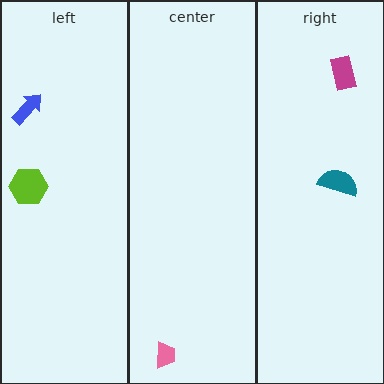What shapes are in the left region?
The lime hexagon, the blue arrow.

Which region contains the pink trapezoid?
The center region.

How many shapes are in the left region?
2.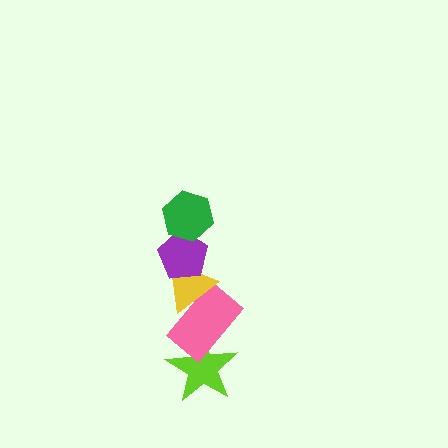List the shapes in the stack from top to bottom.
From top to bottom: the green hexagon, the purple pentagon, the yellow triangle, the pink rectangle, the lime star.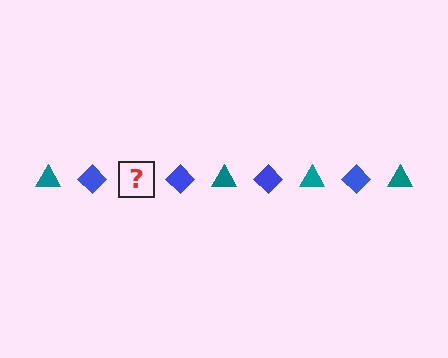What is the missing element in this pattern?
The missing element is a teal triangle.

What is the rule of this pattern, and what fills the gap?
The rule is that the pattern alternates between teal triangle and blue diamond. The gap should be filled with a teal triangle.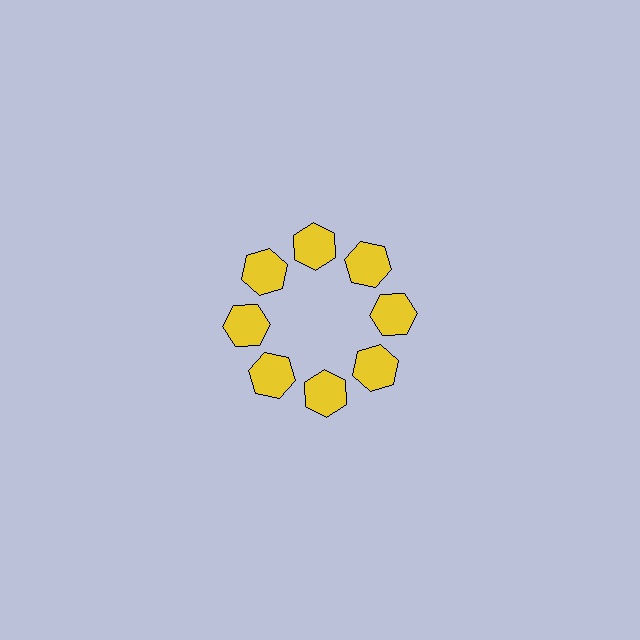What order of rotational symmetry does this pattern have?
This pattern has 8-fold rotational symmetry.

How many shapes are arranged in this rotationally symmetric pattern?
There are 8 shapes, arranged in 8 groups of 1.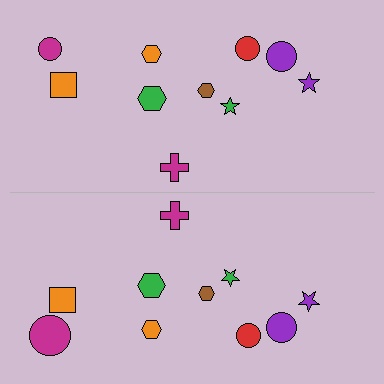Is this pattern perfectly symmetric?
No, the pattern is not perfectly symmetric. The magenta circle on the bottom side has a different size than its mirror counterpart.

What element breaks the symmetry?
The magenta circle on the bottom side has a different size than its mirror counterpart.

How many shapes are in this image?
There are 20 shapes in this image.